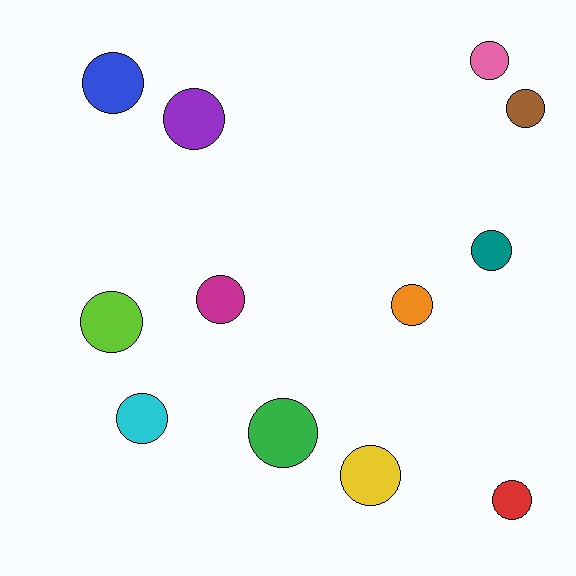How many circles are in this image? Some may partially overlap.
There are 12 circles.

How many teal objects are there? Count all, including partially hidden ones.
There is 1 teal object.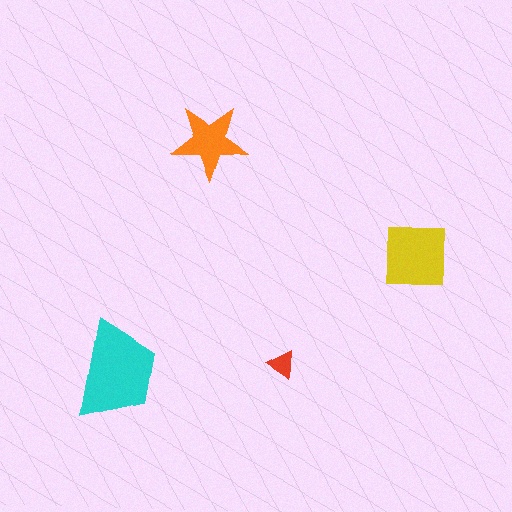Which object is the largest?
The cyan trapezoid.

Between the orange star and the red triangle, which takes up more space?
The orange star.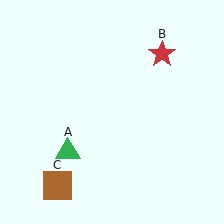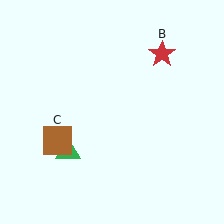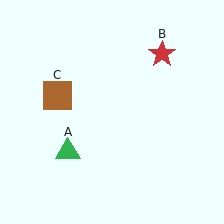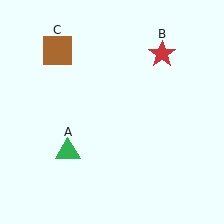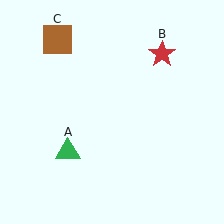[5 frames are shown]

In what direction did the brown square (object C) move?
The brown square (object C) moved up.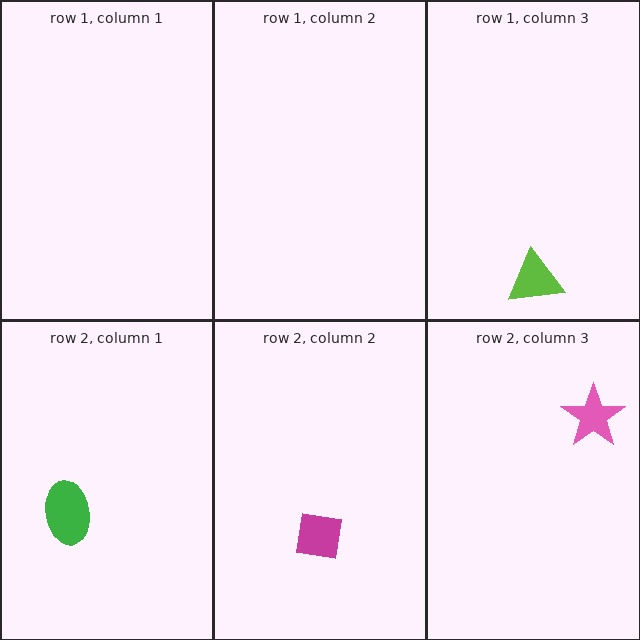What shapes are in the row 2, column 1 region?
The green ellipse.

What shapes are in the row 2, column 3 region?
The pink star.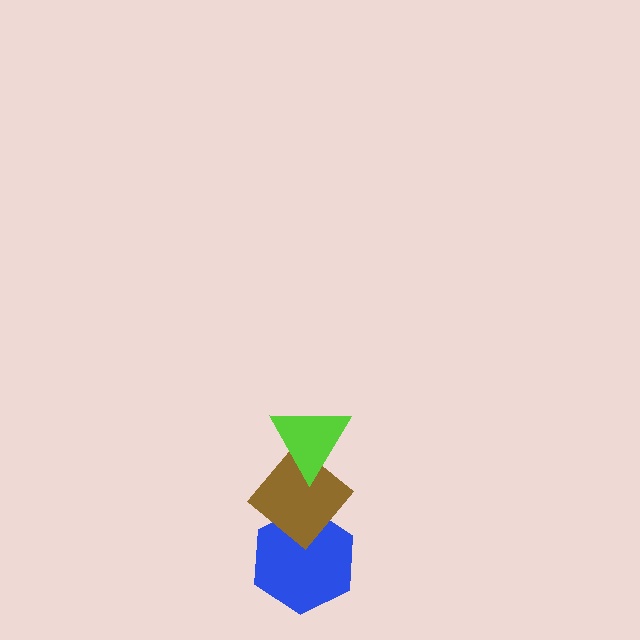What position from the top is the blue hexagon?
The blue hexagon is 3rd from the top.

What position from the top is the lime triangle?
The lime triangle is 1st from the top.